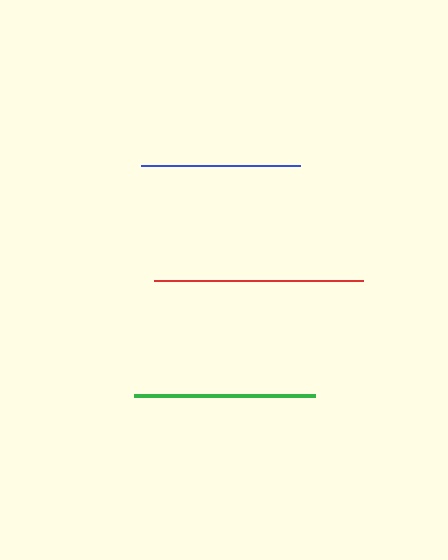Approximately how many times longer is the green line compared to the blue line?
The green line is approximately 1.1 times the length of the blue line.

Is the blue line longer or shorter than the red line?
The red line is longer than the blue line.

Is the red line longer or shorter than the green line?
The red line is longer than the green line.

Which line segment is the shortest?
The blue line is the shortest at approximately 159 pixels.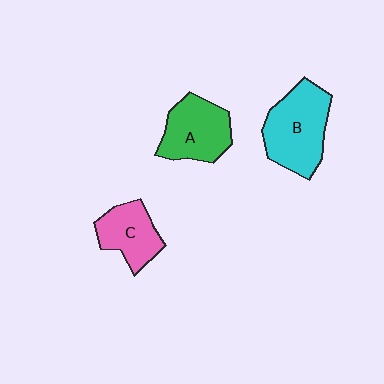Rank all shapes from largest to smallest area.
From largest to smallest: B (cyan), A (green), C (pink).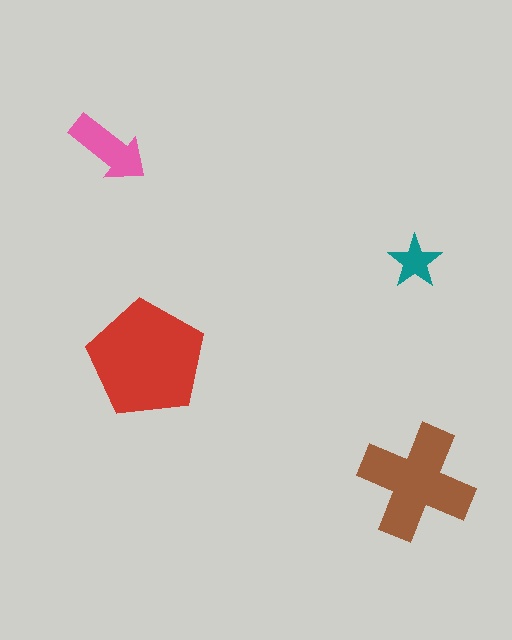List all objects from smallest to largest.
The teal star, the pink arrow, the brown cross, the red pentagon.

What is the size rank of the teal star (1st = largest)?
4th.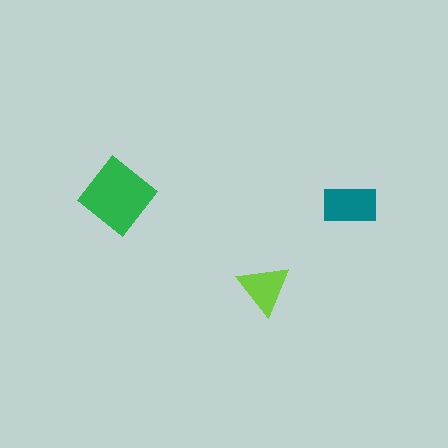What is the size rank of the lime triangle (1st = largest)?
3rd.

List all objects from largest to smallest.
The green diamond, the teal rectangle, the lime triangle.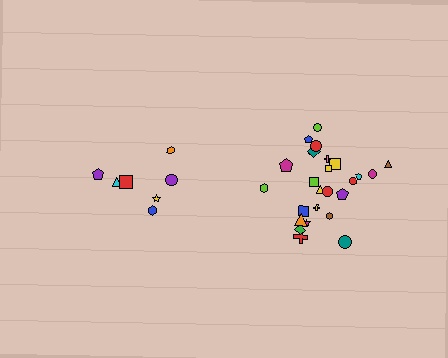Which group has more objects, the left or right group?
The right group.